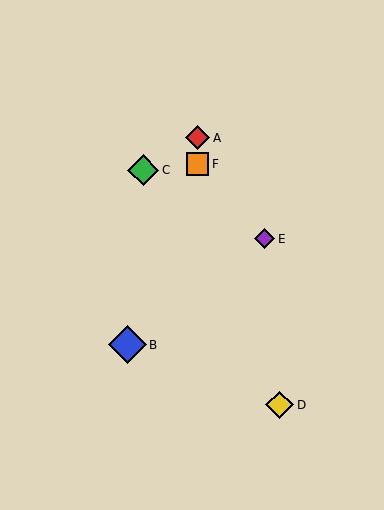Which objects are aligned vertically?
Objects A, F are aligned vertically.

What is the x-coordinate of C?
Object C is at x≈143.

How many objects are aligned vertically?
2 objects (A, F) are aligned vertically.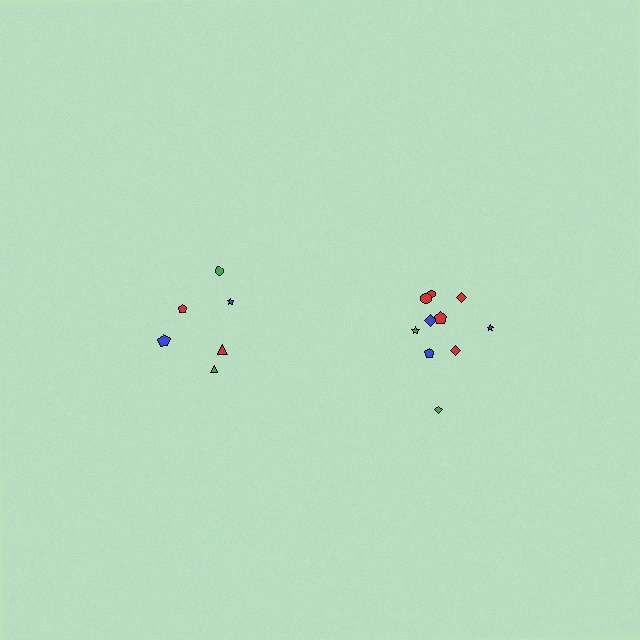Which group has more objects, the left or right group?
The right group.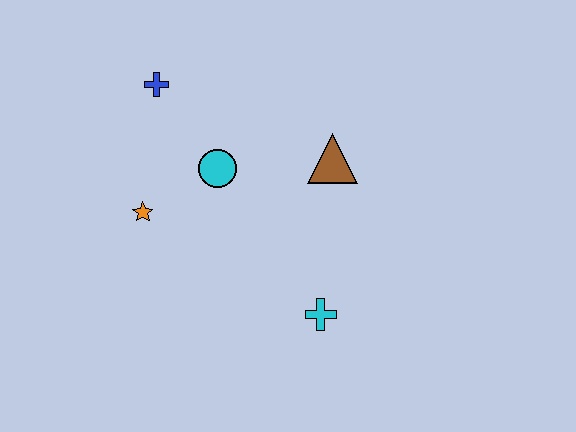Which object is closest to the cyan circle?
The orange star is closest to the cyan circle.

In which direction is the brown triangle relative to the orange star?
The brown triangle is to the right of the orange star.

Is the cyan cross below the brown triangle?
Yes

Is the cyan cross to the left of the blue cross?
No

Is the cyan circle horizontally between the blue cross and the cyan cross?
Yes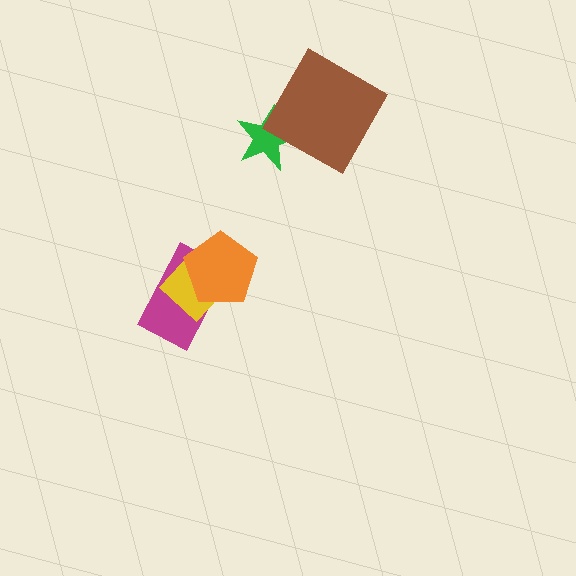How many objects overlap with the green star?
1 object overlaps with the green star.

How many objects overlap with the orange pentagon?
2 objects overlap with the orange pentagon.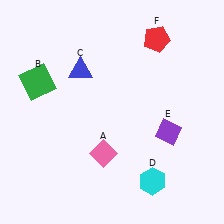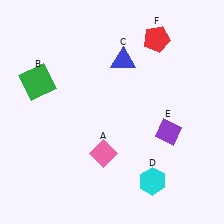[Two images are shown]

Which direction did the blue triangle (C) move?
The blue triangle (C) moved right.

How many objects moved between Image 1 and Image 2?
1 object moved between the two images.